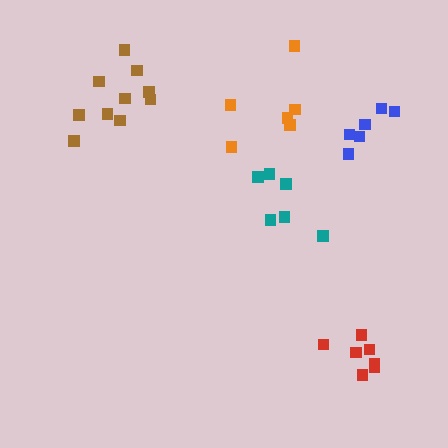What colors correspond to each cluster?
The clusters are colored: teal, orange, red, brown, blue.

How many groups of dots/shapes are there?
There are 5 groups.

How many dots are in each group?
Group 1: 6 dots, Group 2: 6 dots, Group 3: 7 dots, Group 4: 10 dots, Group 5: 6 dots (35 total).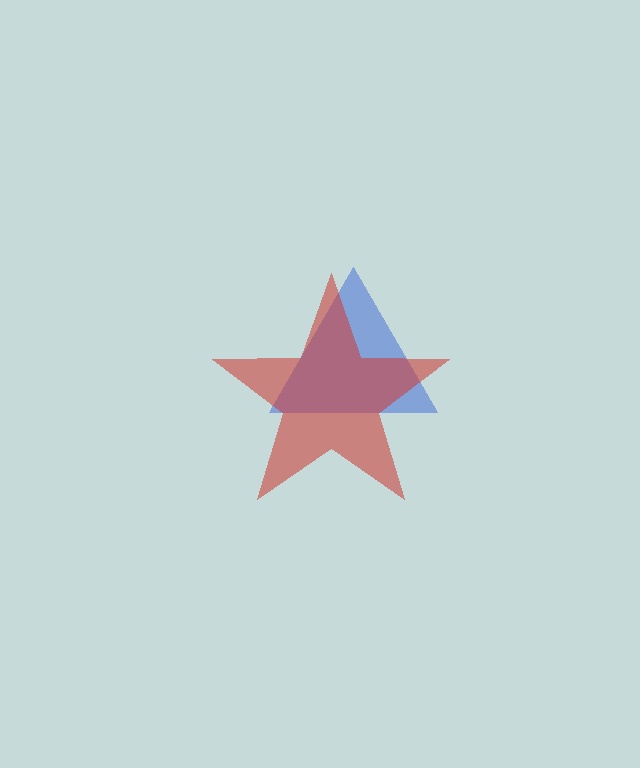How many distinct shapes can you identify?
There are 2 distinct shapes: a blue triangle, a red star.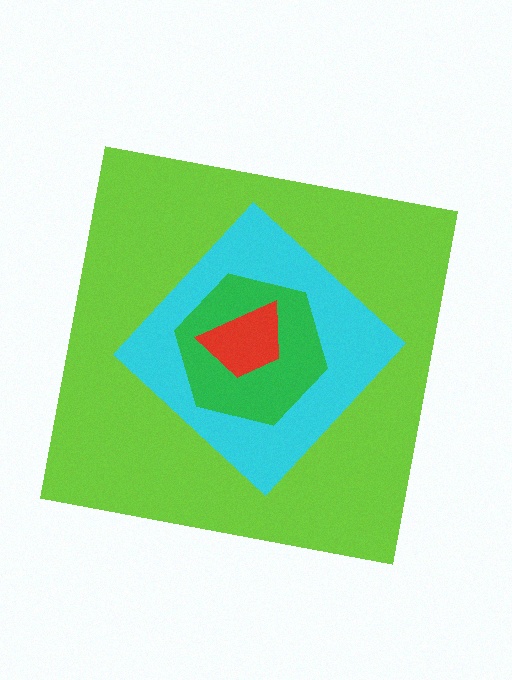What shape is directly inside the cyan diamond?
The green hexagon.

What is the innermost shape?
The red trapezoid.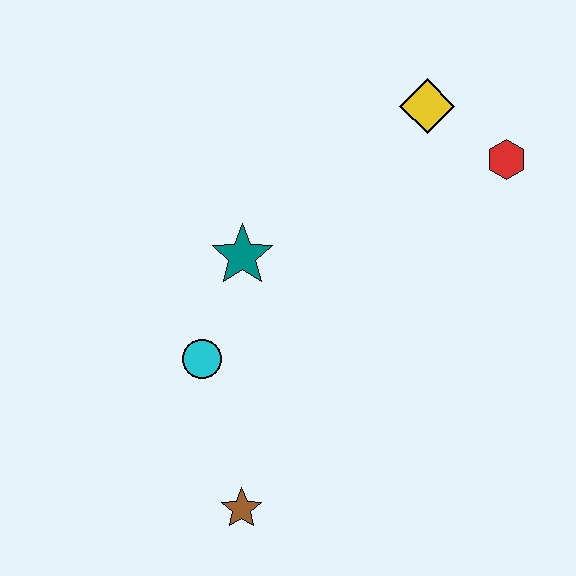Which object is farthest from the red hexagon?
The brown star is farthest from the red hexagon.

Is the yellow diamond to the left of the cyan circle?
No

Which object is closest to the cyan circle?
The teal star is closest to the cyan circle.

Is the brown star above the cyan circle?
No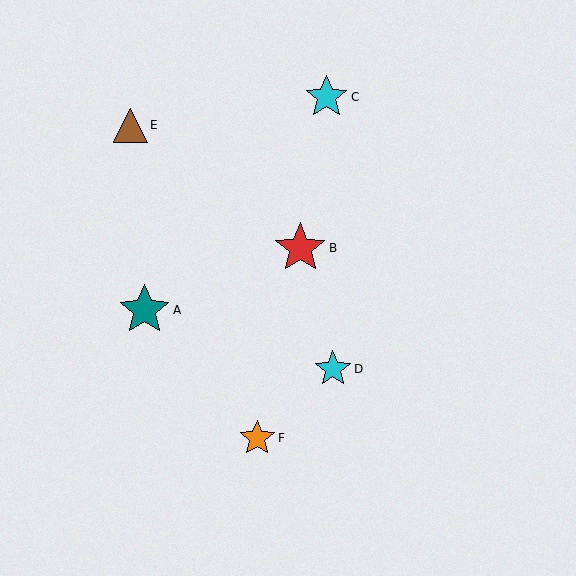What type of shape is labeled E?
Shape E is a brown triangle.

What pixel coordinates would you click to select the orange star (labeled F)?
Click at (257, 438) to select the orange star F.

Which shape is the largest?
The teal star (labeled A) is the largest.